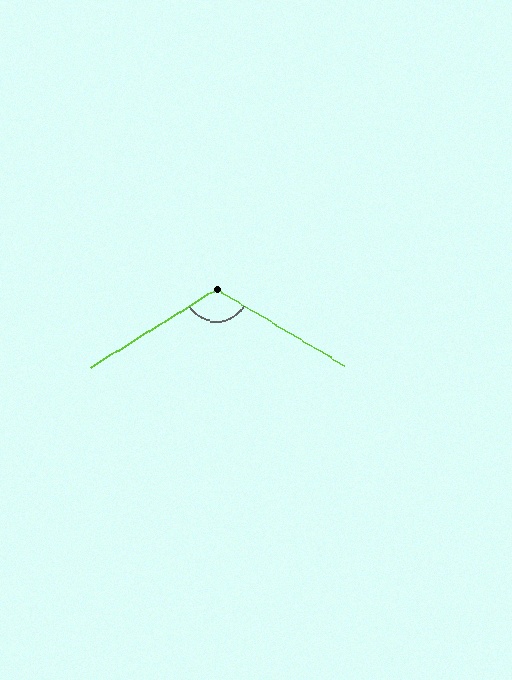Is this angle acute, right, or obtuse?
It is obtuse.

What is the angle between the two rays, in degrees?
Approximately 117 degrees.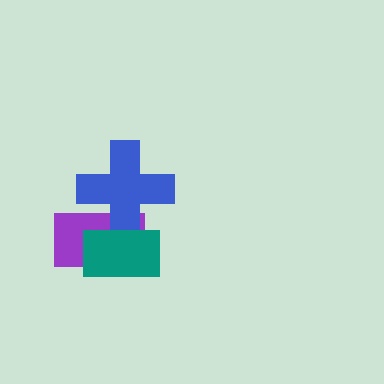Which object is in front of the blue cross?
The teal rectangle is in front of the blue cross.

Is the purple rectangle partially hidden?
Yes, it is partially covered by another shape.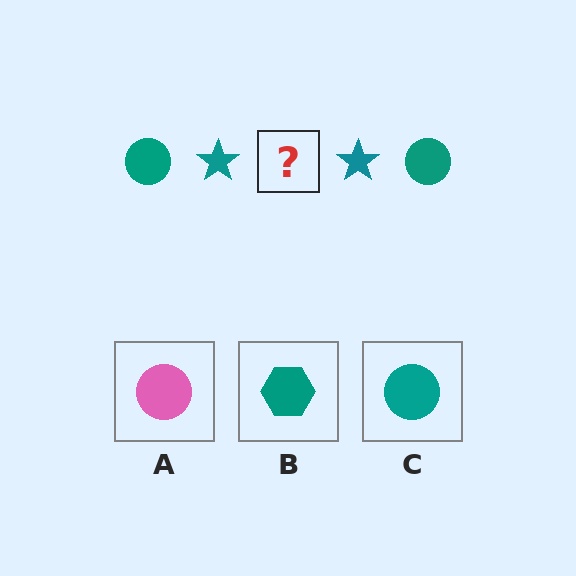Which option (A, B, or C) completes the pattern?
C.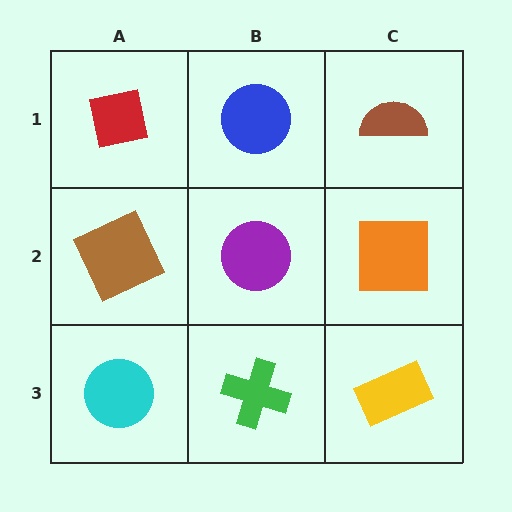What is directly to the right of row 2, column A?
A purple circle.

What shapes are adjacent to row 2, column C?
A brown semicircle (row 1, column C), a yellow rectangle (row 3, column C), a purple circle (row 2, column B).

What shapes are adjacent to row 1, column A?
A brown square (row 2, column A), a blue circle (row 1, column B).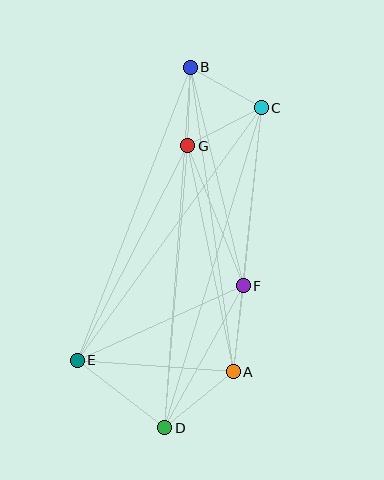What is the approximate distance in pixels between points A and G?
The distance between A and G is approximately 231 pixels.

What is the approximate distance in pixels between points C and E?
The distance between C and E is approximately 312 pixels.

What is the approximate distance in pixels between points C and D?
The distance between C and D is approximately 334 pixels.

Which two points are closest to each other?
Points B and G are closest to each other.